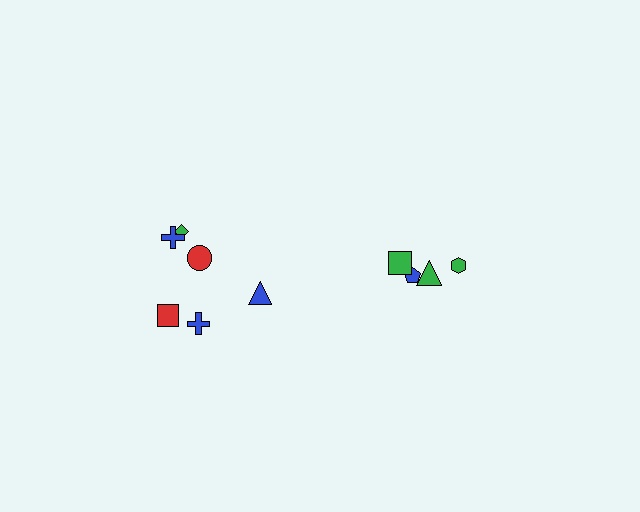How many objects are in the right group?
There are 4 objects.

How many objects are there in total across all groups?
There are 11 objects.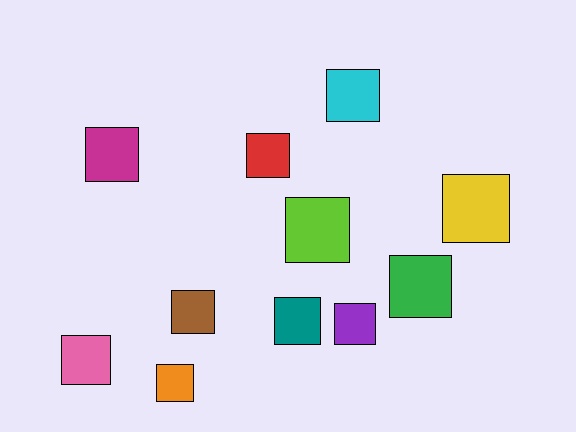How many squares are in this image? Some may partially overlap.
There are 11 squares.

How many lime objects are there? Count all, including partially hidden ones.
There is 1 lime object.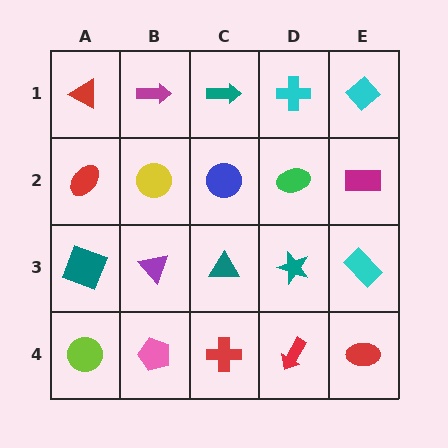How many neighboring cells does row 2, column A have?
3.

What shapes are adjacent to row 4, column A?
A teal square (row 3, column A), a pink pentagon (row 4, column B).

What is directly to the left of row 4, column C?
A pink pentagon.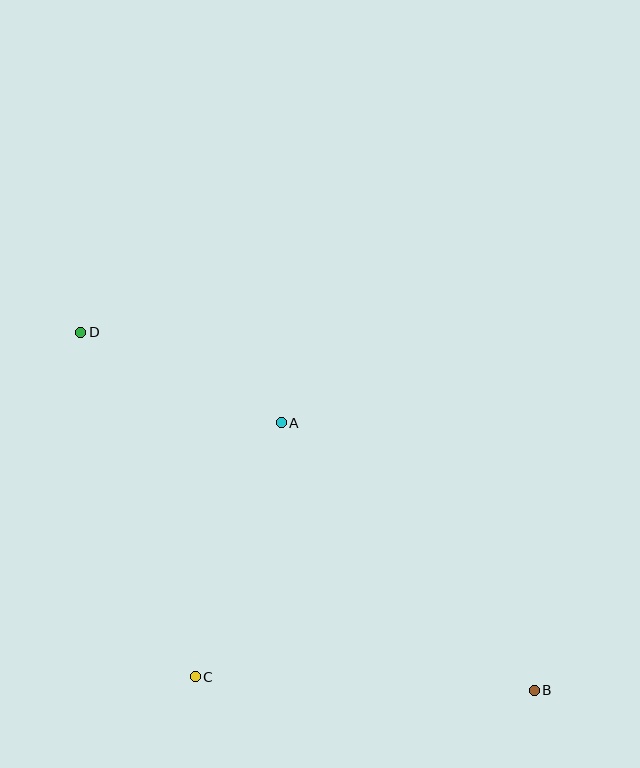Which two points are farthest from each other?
Points B and D are farthest from each other.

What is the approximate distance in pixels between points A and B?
The distance between A and B is approximately 368 pixels.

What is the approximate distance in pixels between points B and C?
The distance between B and C is approximately 340 pixels.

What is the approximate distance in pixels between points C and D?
The distance between C and D is approximately 363 pixels.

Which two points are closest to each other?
Points A and D are closest to each other.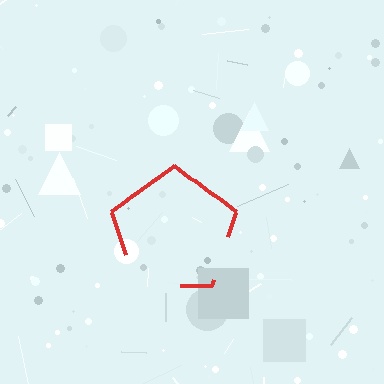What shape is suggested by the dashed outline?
The dashed outline suggests a pentagon.